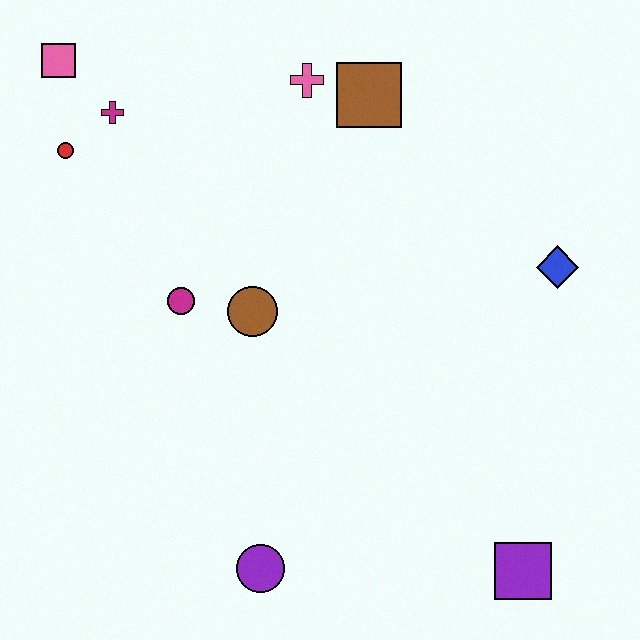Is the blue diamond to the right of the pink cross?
Yes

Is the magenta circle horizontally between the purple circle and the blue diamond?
No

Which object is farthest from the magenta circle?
The purple square is farthest from the magenta circle.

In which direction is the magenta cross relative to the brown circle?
The magenta cross is above the brown circle.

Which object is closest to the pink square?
The magenta cross is closest to the pink square.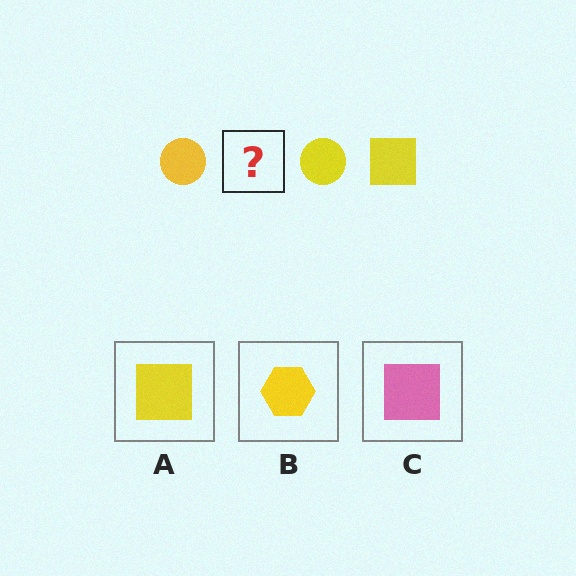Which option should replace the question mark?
Option A.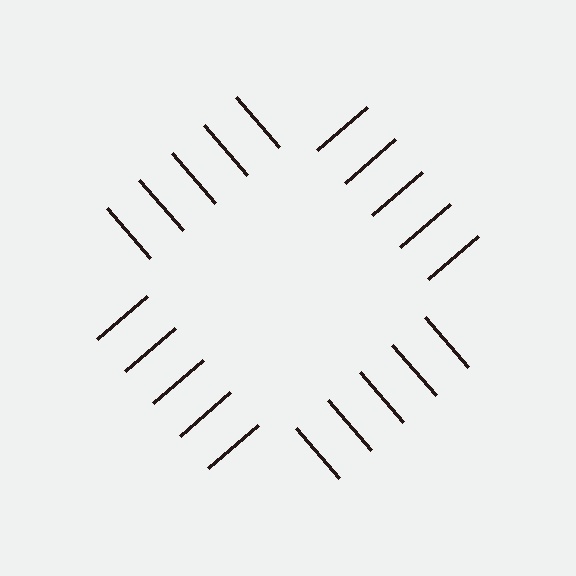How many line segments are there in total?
20 — 5 along each of the 4 edges.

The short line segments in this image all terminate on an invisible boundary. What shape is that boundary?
An illusory square — the line segments terminate on its edges but no continuous stroke is drawn.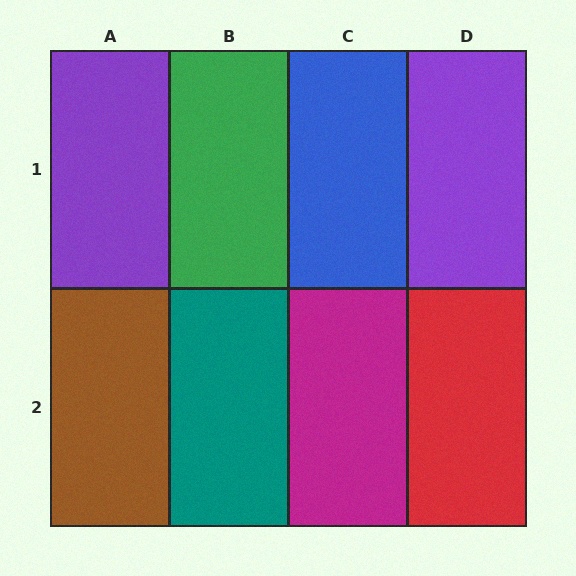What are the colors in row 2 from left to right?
Brown, teal, magenta, red.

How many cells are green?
1 cell is green.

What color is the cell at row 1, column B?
Green.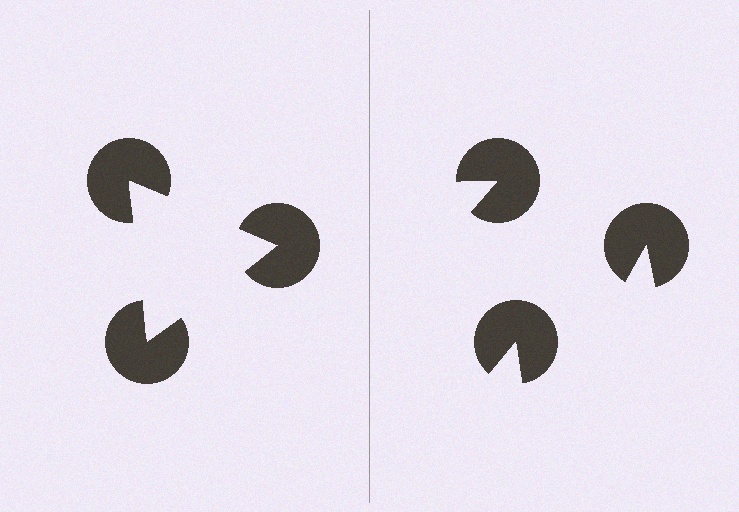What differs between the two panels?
The pac-man discs are positioned identically on both sides; only the wedge orientations differ. On the left they align to a triangle; on the right they are misaligned.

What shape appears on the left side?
An illusory triangle.